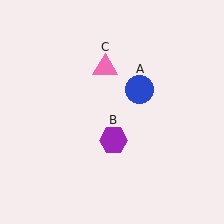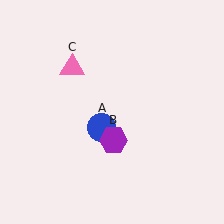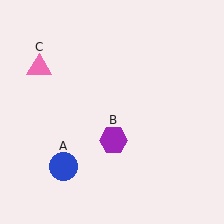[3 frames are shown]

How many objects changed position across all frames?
2 objects changed position: blue circle (object A), pink triangle (object C).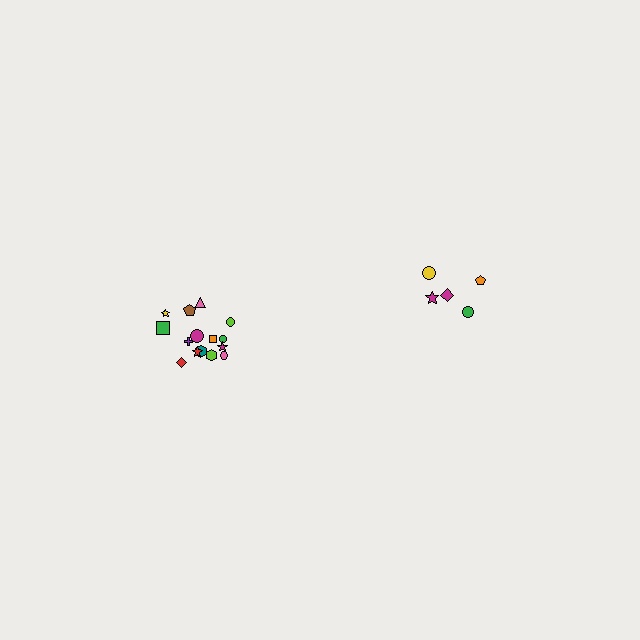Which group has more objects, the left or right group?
The left group.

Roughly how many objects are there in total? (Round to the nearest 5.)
Roughly 20 objects in total.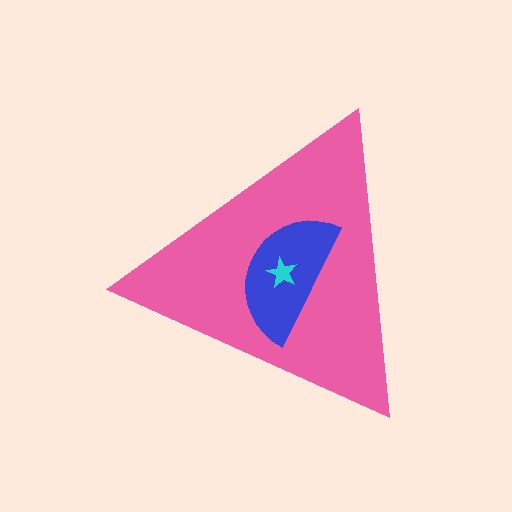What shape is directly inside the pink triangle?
The blue semicircle.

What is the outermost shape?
The pink triangle.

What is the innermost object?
The cyan star.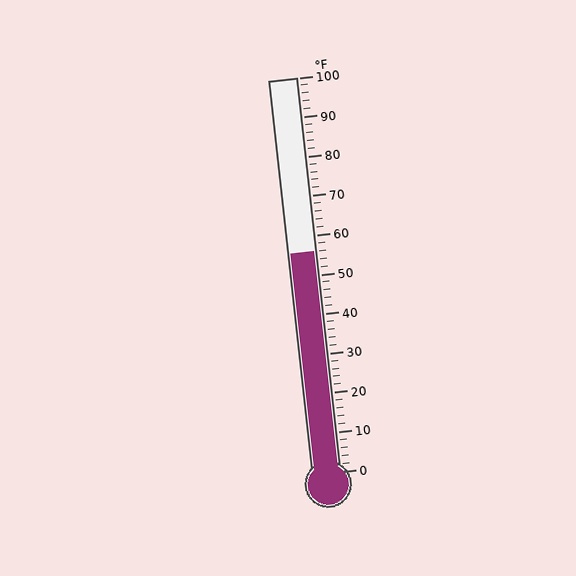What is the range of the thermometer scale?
The thermometer scale ranges from 0°F to 100°F.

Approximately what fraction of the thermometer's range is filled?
The thermometer is filled to approximately 55% of its range.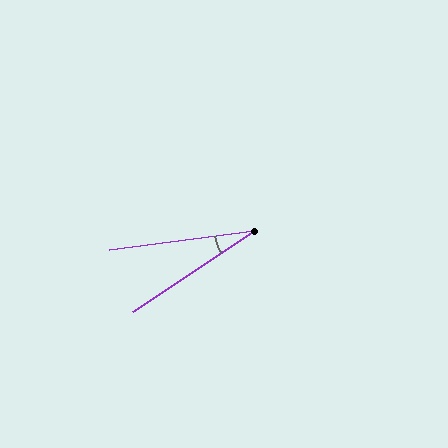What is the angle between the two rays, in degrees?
Approximately 26 degrees.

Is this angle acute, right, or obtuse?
It is acute.